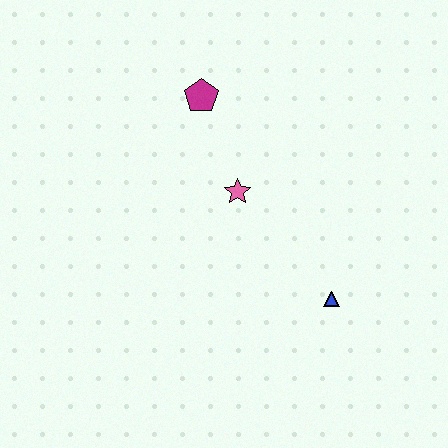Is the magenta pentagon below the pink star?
No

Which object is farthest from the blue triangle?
The magenta pentagon is farthest from the blue triangle.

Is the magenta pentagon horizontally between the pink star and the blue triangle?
No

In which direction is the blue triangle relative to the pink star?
The blue triangle is below the pink star.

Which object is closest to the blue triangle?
The pink star is closest to the blue triangle.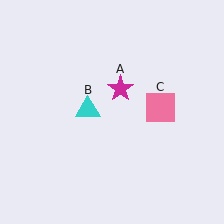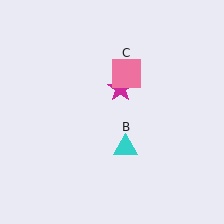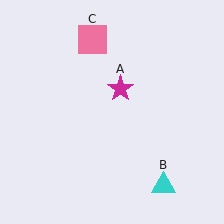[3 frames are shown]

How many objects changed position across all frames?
2 objects changed position: cyan triangle (object B), pink square (object C).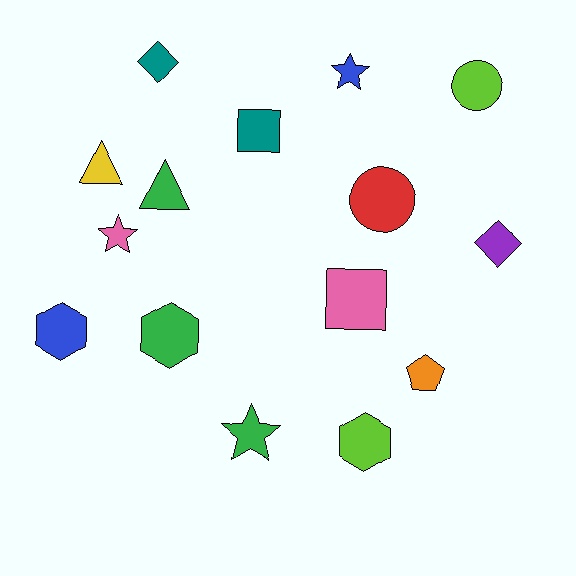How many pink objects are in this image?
There are 2 pink objects.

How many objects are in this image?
There are 15 objects.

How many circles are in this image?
There are 2 circles.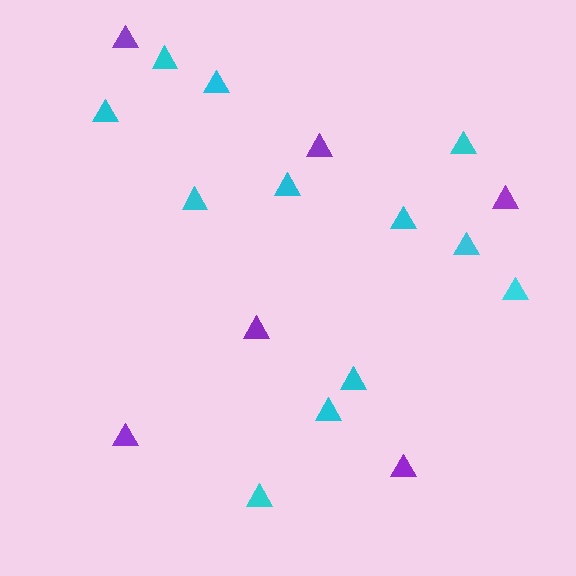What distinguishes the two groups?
There are 2 groups: one group of purple triangles (6) and one group of cyan triangles (12).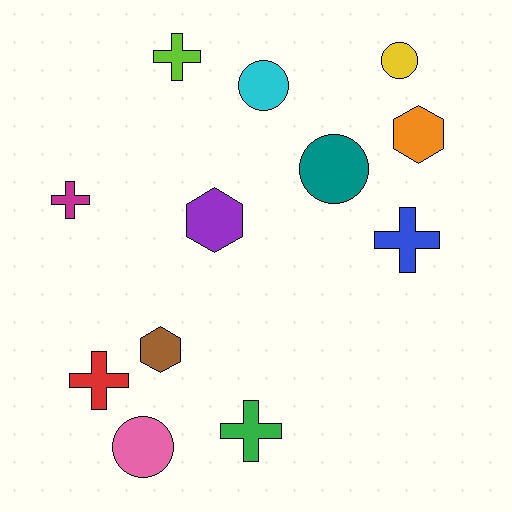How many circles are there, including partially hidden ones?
There are 4 circles.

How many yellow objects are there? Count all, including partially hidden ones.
There is 1 yellow object.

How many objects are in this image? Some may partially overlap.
There are 12 objects.